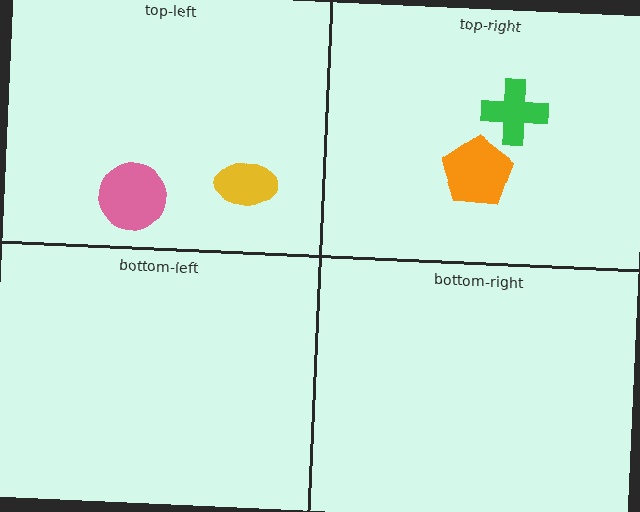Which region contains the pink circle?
The top-left region.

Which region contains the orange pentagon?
The top-right region.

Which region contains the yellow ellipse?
The top-left region.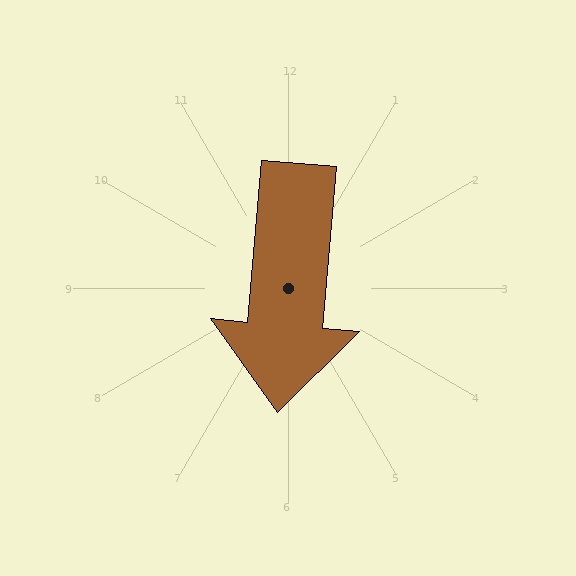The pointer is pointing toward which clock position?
Roughly 6 o'clock.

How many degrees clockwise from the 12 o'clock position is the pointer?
Approximately 185 degrees.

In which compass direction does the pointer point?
South.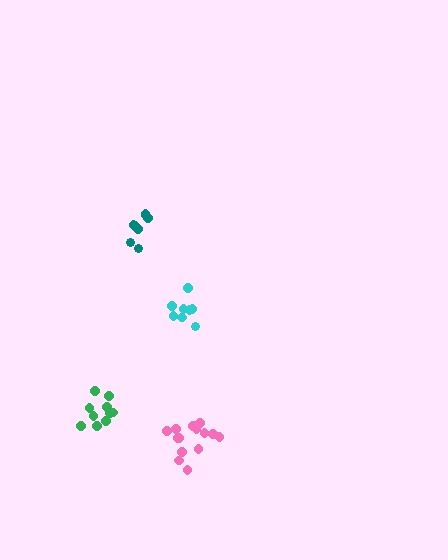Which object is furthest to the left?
The green cluster is leftmost.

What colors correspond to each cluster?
The clusters are colored: pink, teal, cyan, green.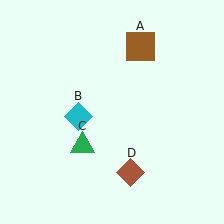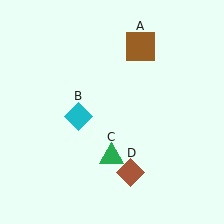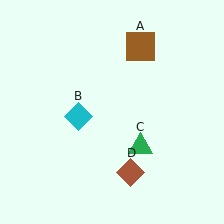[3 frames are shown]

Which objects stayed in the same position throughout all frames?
Brown square (object A) and cyan diamond (object B) and brown diamond (object D) remained stationary.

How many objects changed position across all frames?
1 object changed position: green triangle (object C).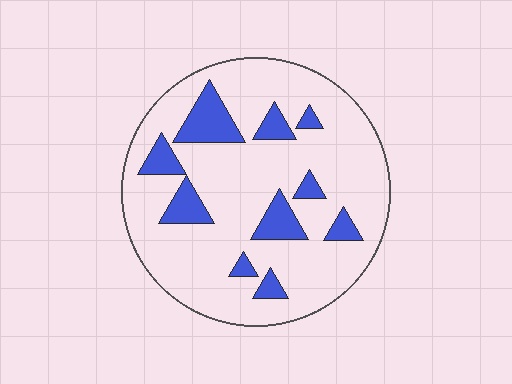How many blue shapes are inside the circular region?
10.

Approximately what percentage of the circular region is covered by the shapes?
Approximately 20%.